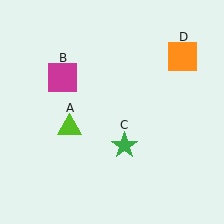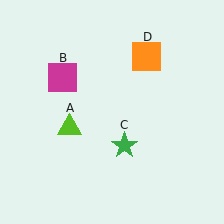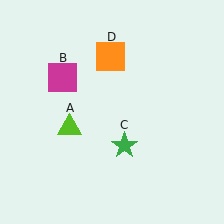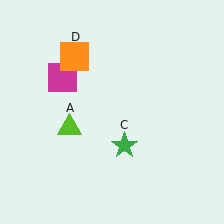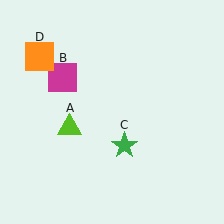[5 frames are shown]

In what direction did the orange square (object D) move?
The orange square (object D) moved left.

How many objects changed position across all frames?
1 object changed position: orange square (object D).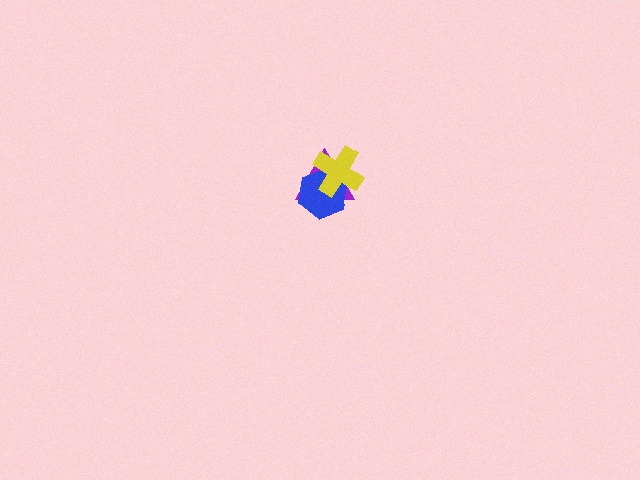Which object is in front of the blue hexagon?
The yellow cross is in front of the blue hexagon.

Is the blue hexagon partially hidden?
Yes, it is partially covered by another shape.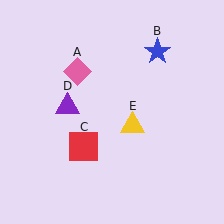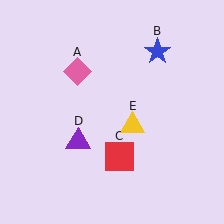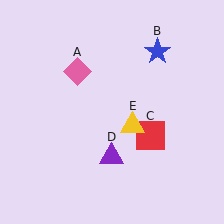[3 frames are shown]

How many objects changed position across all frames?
2 objects changed position: red square (object C), purple triangle (object D).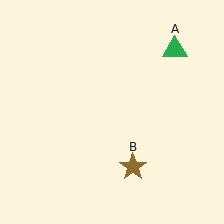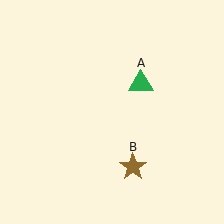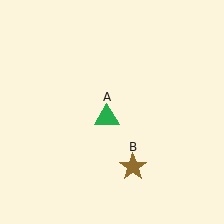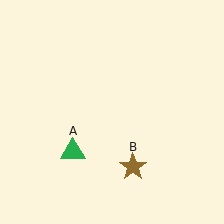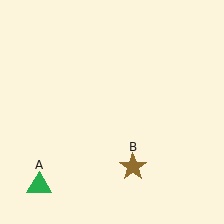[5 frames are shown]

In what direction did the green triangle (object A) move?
The green triangle (object A) moved down and to the left.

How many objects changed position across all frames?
1 object changed position: green triangle (object A).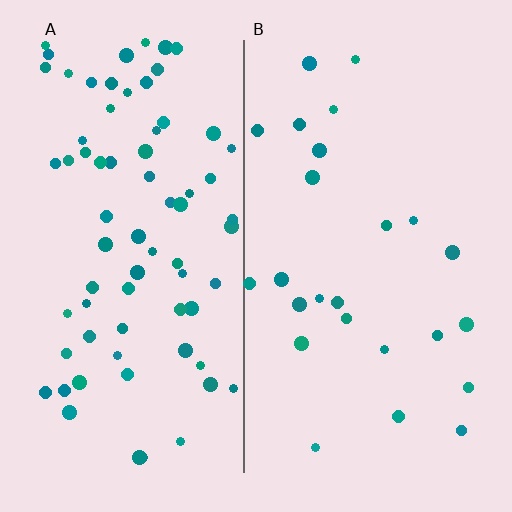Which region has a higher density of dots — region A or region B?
A (the left).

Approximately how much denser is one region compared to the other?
Approximately 2.9× — region A over region B.